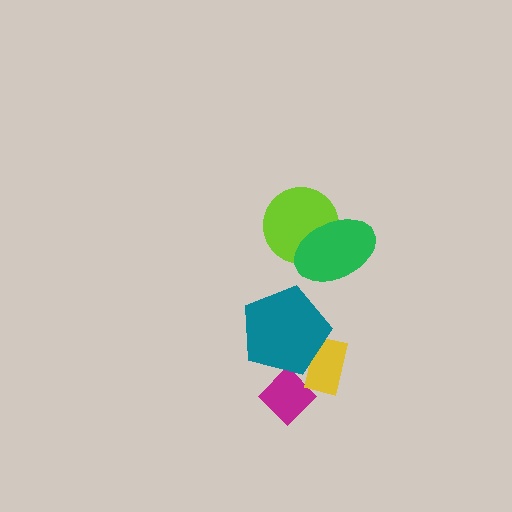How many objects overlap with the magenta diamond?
2 objects overlap with the magenta diamond.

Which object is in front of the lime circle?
The green ellipse is in front of the lime circle.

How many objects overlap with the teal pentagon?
2 objects overlap with the teal pentagon.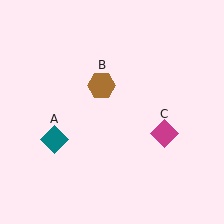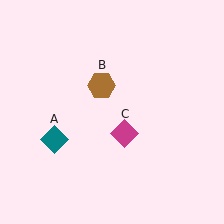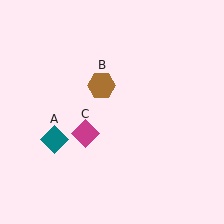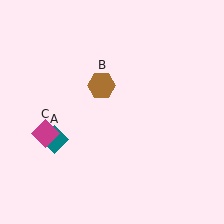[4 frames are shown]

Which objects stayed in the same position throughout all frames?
Teal diamond (object A) and brown hexagon (object B) remained stationary.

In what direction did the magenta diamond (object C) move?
The magenta diamond (object C) moved left.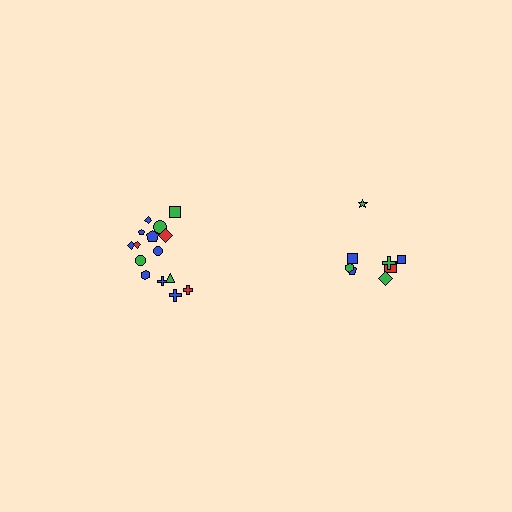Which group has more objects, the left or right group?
The left group.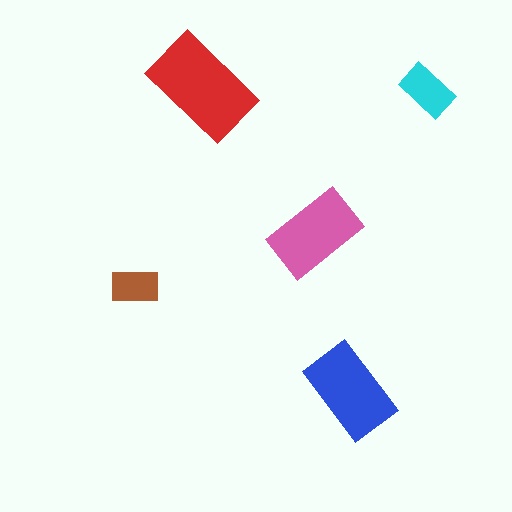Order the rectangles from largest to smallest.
the red one, the blue one, the pink one, the cyan one, the brown one.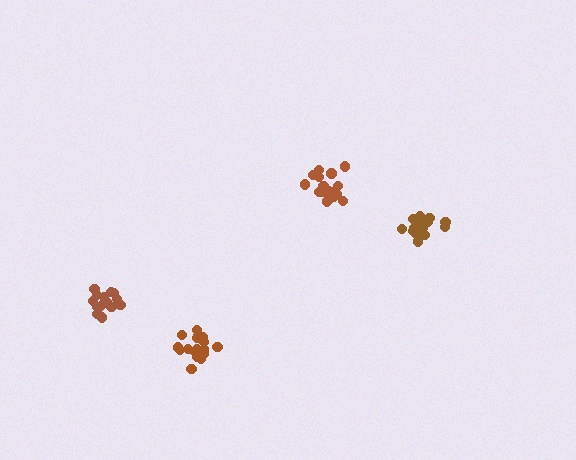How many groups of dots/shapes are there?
There are 4 groups.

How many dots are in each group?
Group 1: 18 dots, Group 2: 15 dots, Group 3: 18 dots, Group 4: 18 dots (69 total).